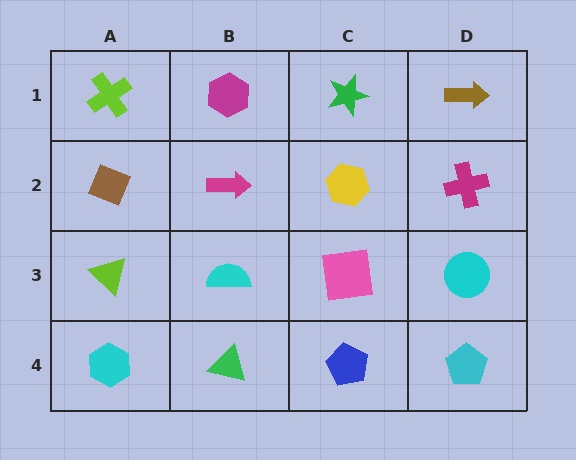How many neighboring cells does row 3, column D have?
3.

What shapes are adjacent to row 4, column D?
A cyan circle (row 3, column D), a blue pentagon (row 4, column C).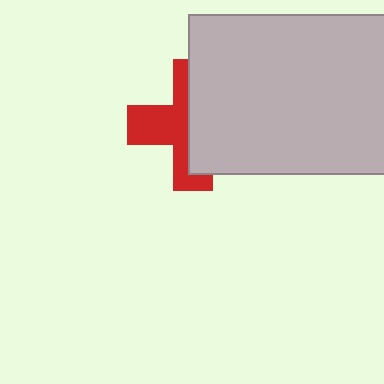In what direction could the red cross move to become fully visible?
The red cross could move left. That would shift it out from behind the light gray rectangle entirely.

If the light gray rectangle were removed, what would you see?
You would see the complete red cross.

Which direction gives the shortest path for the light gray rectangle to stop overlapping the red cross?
Moving right gives the shortest separation.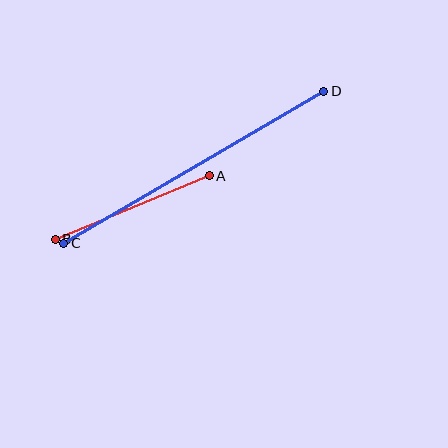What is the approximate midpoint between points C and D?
The midpoint is at approximately (194, 167) pixels.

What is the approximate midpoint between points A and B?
The midpoint is at approximately (132, 208) pixels.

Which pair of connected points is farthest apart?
Points C and D are farthest apart.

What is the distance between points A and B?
The distance is approximately 166 pixels.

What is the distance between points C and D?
The distance is approximately 301 pixels.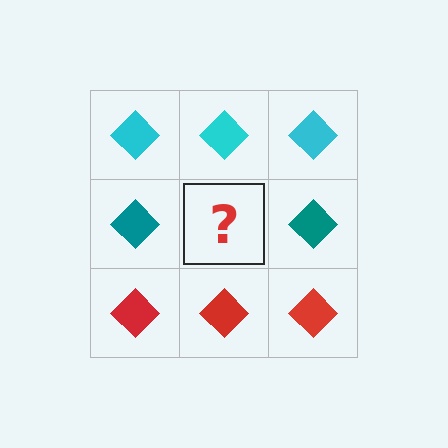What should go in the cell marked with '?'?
The missing cell should contain a teal diamond.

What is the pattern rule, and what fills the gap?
The rule is that each row has a consistent color. The gap should be filled with a teal diamond.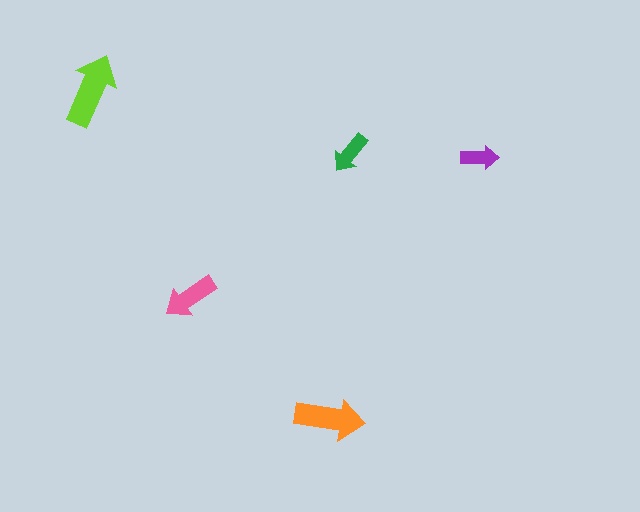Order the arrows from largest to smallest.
the lime one, the orange one, the pink one, the green one, the purple one.